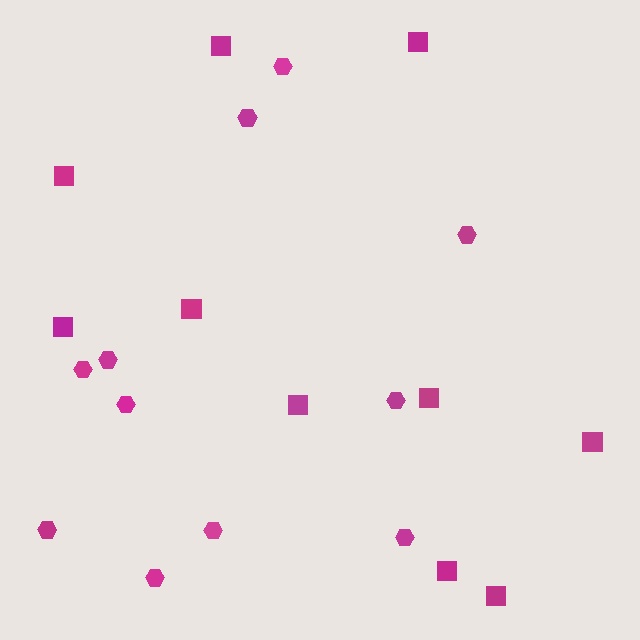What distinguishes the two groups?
There are 2 groups: one group of squares (10) and one group of hexagons (11).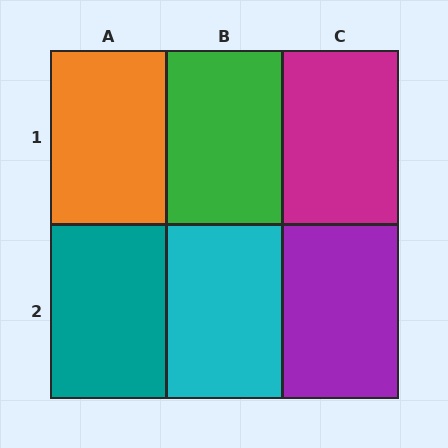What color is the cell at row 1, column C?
Magenta.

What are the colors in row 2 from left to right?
Teal, cyan, purple.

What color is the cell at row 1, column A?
Orange.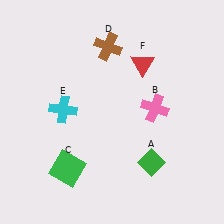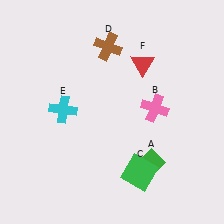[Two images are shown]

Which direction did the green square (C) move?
The green square (C) moved right.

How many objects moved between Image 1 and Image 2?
1 object moved between the two images.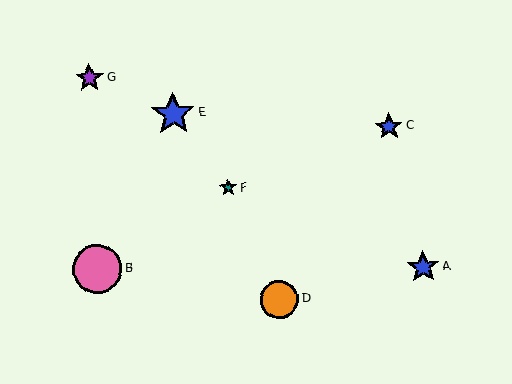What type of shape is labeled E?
Shape E is a blue star.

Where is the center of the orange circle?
The center of the orange circle is at (279, 299).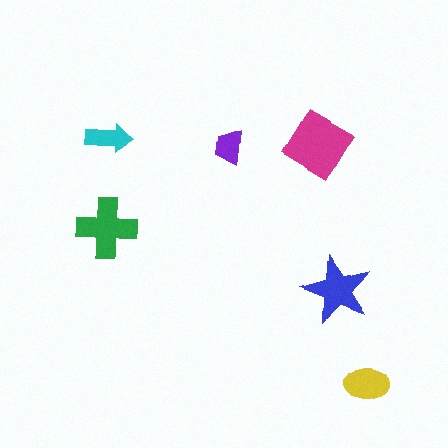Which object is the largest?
The magenta diamond.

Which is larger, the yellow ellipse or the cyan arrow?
The yellow ellipse.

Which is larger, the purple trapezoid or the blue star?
The blue star.